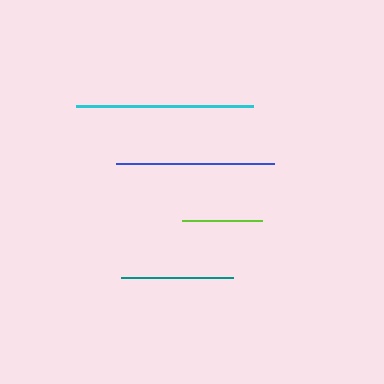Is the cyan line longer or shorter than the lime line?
The cyan line is longer than the lime line.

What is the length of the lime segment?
The lime segment is approximately 80 pixels long.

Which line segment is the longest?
The cyan line is the longest at approximately 176 pixels.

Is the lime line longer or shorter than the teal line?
The teal line is longer than the lime line.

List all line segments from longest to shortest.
From longest to shortest: cyan, blue, teal, lime.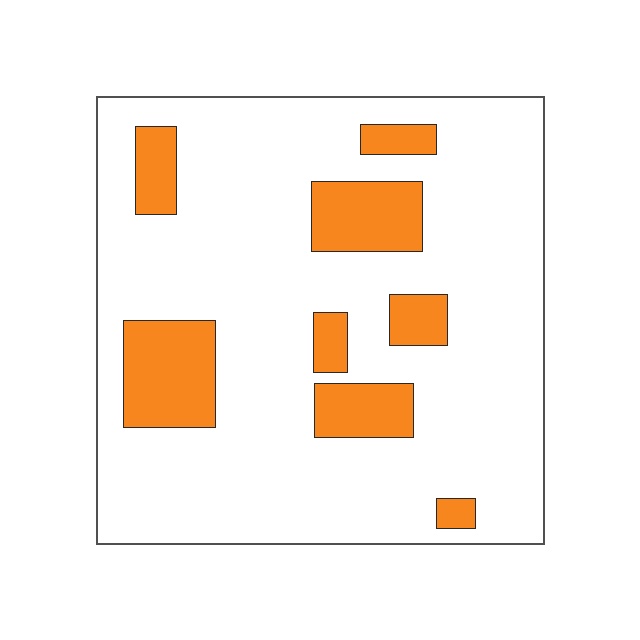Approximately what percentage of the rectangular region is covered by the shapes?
Approximately 20%.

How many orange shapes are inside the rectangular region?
8.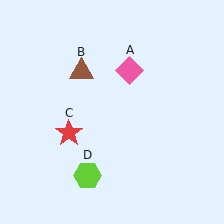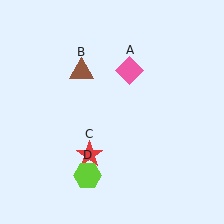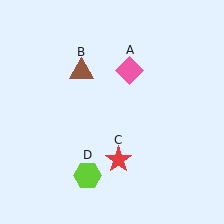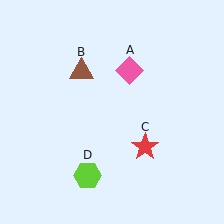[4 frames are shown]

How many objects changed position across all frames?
1 object changed position: red star (object C).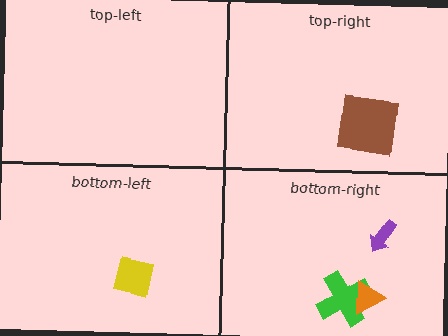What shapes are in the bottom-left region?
The yellow square.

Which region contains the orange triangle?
The bottom-right region.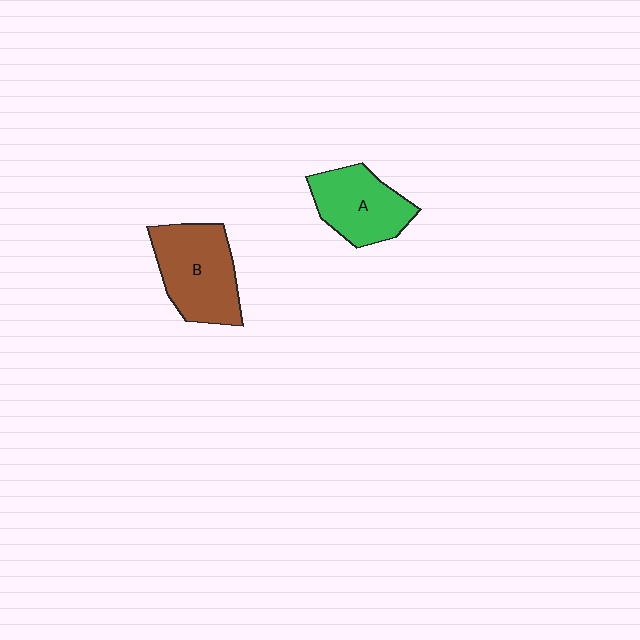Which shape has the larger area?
Shape B (brown).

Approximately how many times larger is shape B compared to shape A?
Approximately 1.2 times.